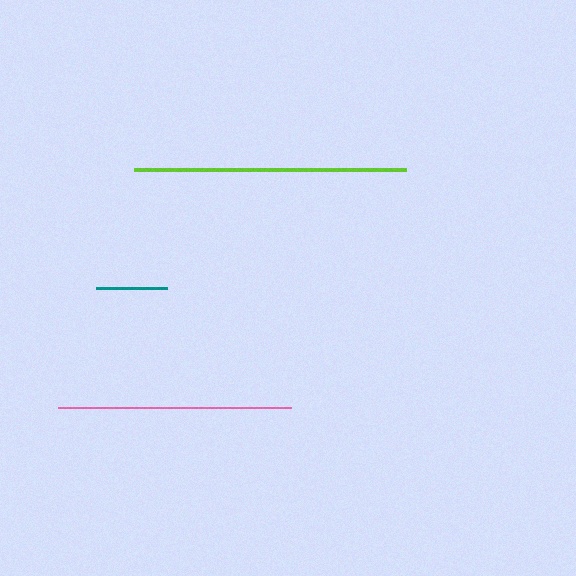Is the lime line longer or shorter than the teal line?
The lime line is longer than the teal line.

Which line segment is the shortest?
The teal line is the shortest at approximately 71 pixels.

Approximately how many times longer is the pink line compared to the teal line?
The pink line is approximately 3.3 times the length of the teal line.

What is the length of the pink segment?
The pink segment is approximately 233 pixels long.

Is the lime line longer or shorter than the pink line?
The lime line is longer than the pink line.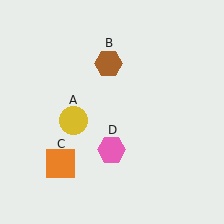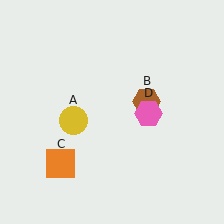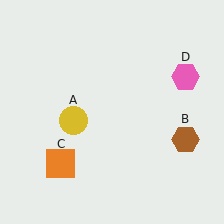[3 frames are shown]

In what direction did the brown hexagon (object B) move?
The brown hexagon (object B) moved down and to the right.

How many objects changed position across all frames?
2 objects changed position: brown hexagon (object B), pink hexagon (object D).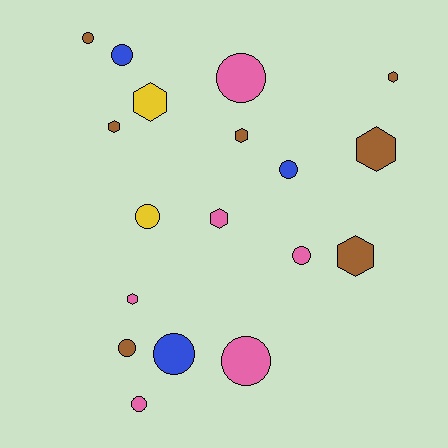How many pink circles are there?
There are 4 pink circles.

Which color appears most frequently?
Brown, with 7 objects.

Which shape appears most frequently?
Circle, with 10 objects.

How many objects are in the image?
There are 18 objects.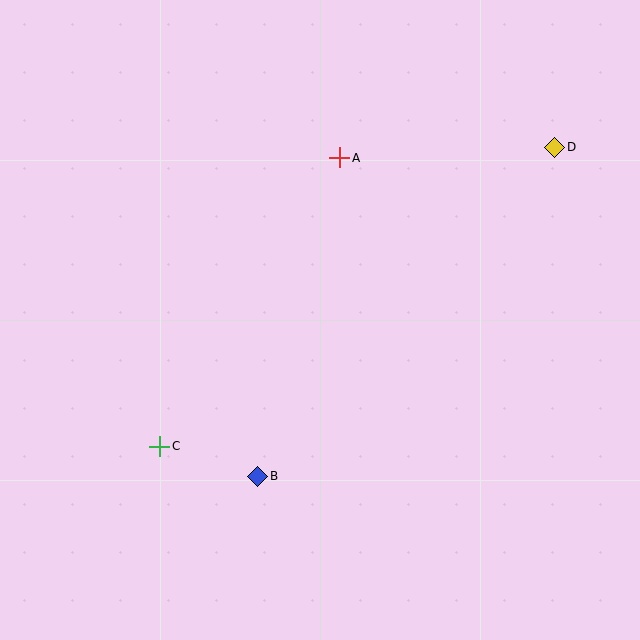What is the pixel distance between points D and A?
The distance between D and A is 215 pixels.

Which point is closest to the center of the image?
Point A at (340, 158) is closest to the center.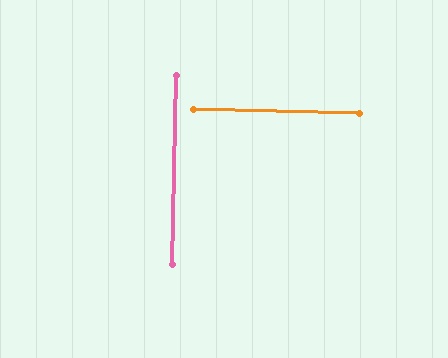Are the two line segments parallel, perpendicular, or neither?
Perpendicular — they meet at approximately 90°.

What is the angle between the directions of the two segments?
Approximately 90 degrees.